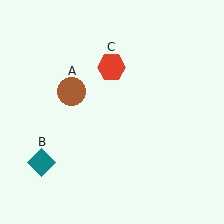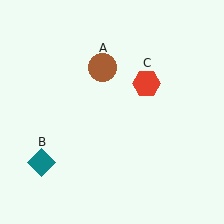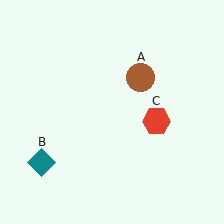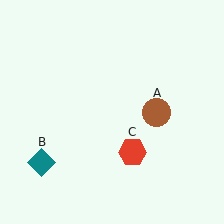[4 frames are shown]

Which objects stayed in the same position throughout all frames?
Teal diamond (object B) remained stationary.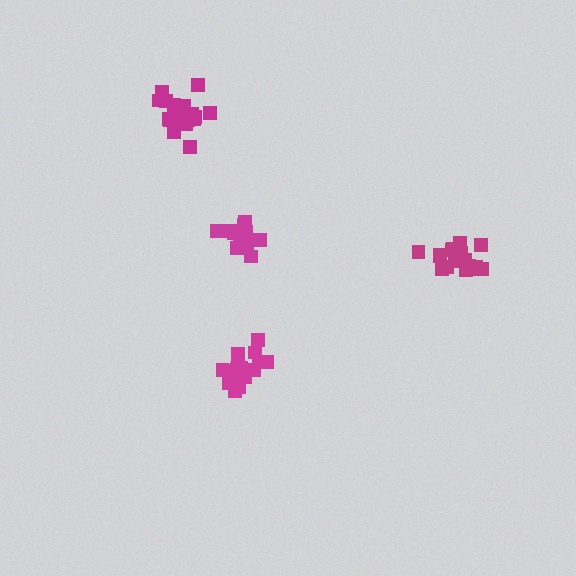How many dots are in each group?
Group 1: 21 dots, Group 2: 18 dots, Group 3: 19 dots, Group 4: 16 dots (74 total).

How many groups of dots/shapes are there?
There are 4 groups.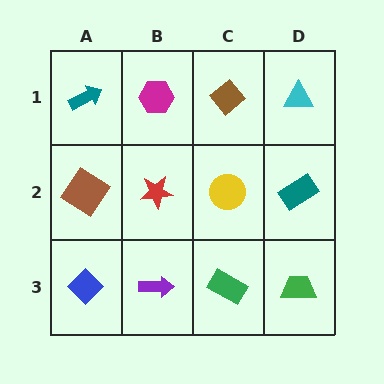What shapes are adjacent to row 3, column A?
A brown diamond (row 2, column A), a purple arrow (row 3, column B).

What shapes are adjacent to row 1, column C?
A yellow circle (row 2, column C), a magenta hexagon (row 1, column B), a cyan triangle (row 1, column D).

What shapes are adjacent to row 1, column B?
A red star (row 2, column B), a teal arrow (row 1, column A), a brown diamond (row 1, column C).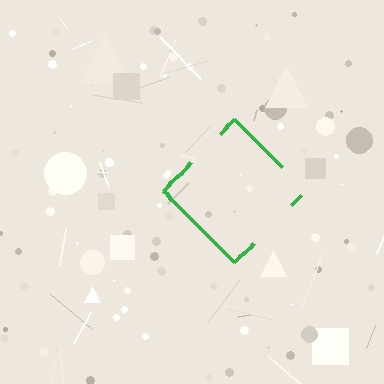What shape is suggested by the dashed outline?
The dashed outline suggests a diamond.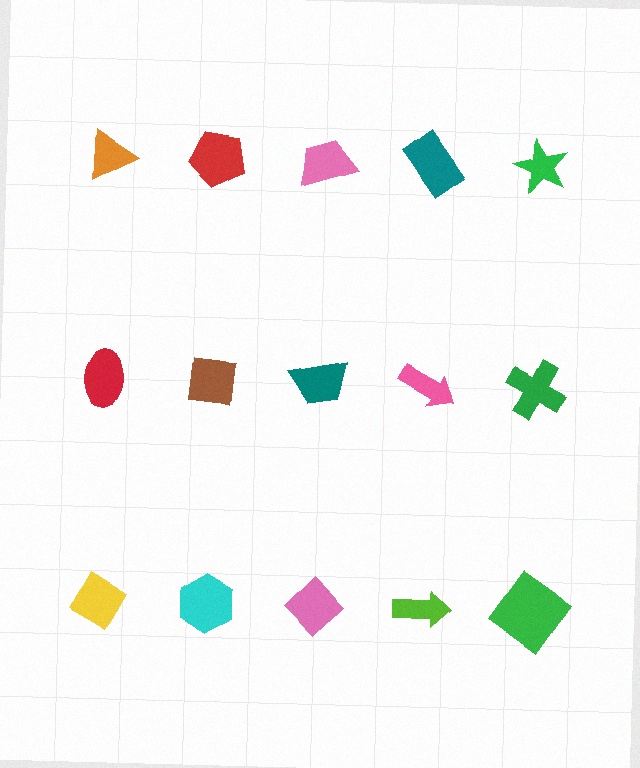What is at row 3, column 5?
A green diamond.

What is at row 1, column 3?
A pink trapezoid.